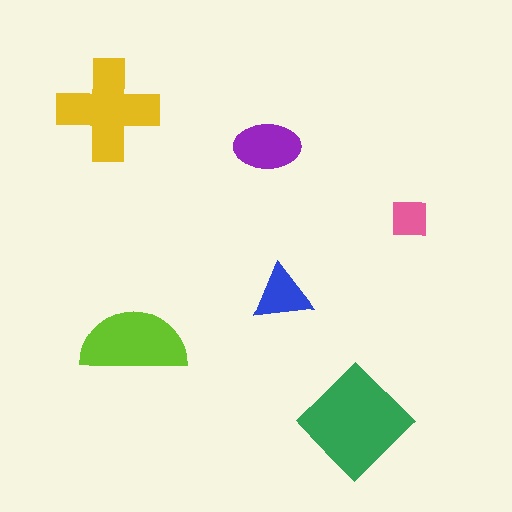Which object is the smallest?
The pink square.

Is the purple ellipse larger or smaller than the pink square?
Larger.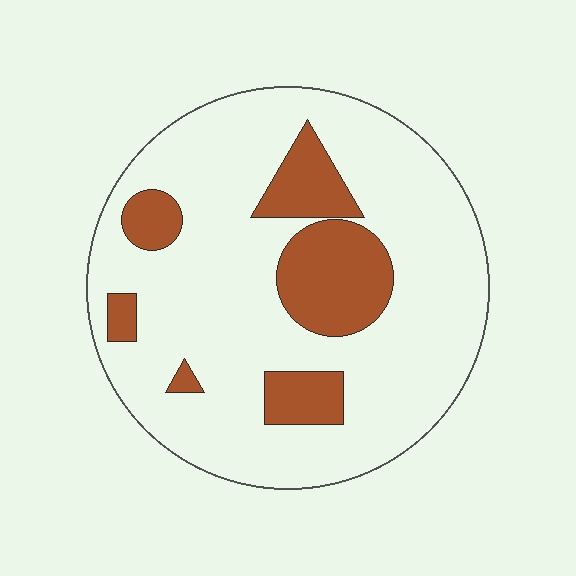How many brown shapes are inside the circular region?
6.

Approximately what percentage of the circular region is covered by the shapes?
Approximately 20%.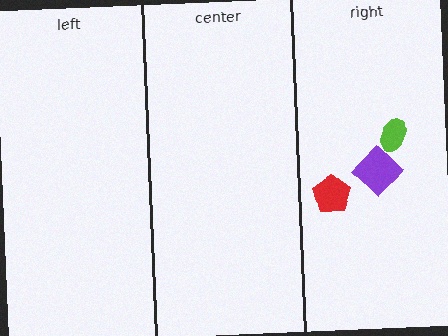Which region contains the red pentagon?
The right region.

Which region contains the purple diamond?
The right region.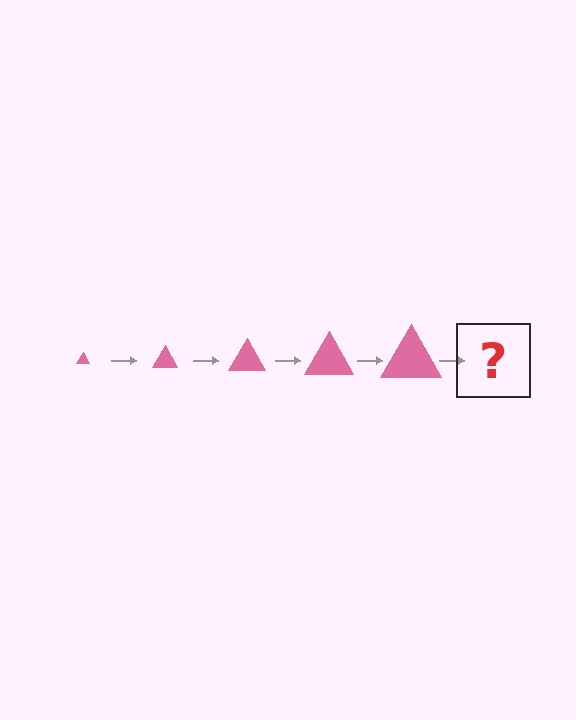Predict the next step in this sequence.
The next step is a pink triangle, larger than the previous one.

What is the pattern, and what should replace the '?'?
The pattern is that the triangle gets progressively larger each step. The '?' should be a pink triangle, larger than the previous one.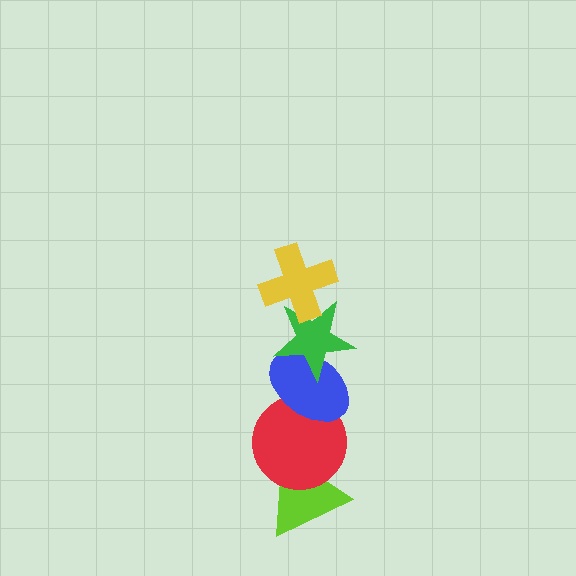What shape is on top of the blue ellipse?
The green star is on top of the blue ellipse.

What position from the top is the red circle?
The red circle is 4th from the top.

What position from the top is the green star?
The green star is 2nd from the top.